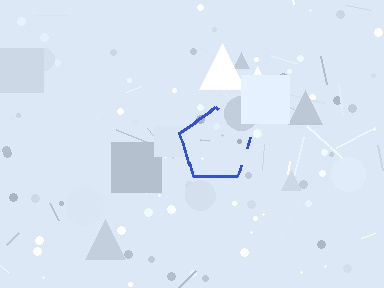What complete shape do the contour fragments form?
The contour fragments form a pentagon.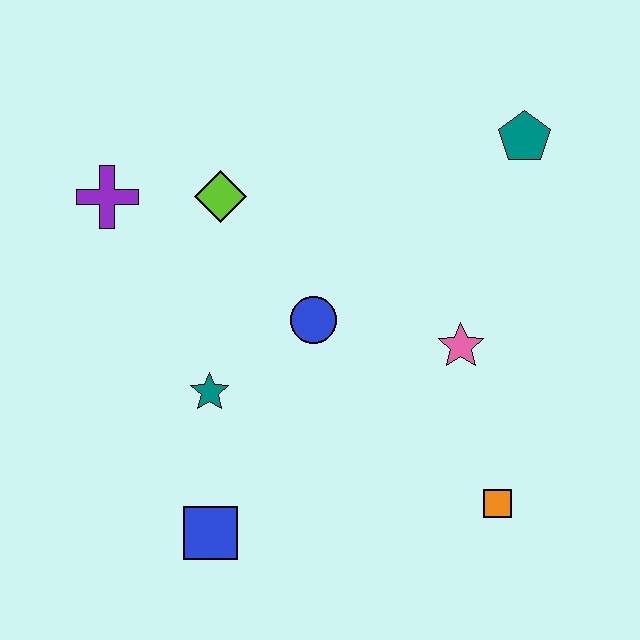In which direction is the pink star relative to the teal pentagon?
The pink star is below the teal pentagon.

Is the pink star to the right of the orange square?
No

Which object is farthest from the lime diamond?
The orange square is farthest from the lime diamond.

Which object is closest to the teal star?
The blue circle is closest to the teal star.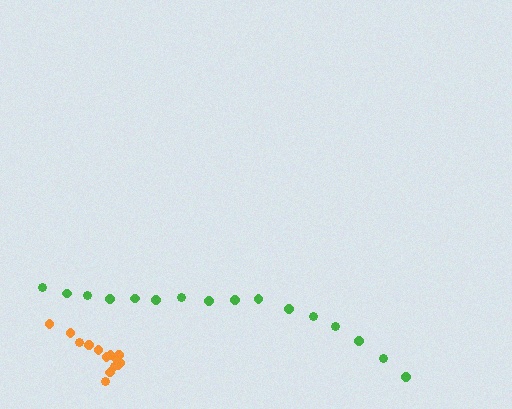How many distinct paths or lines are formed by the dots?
There are 2 distinct paths.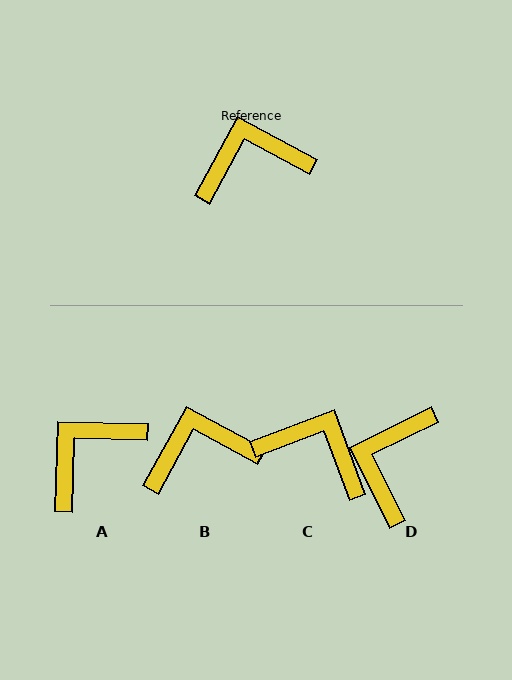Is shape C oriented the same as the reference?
No, it is off by about 41 degrees.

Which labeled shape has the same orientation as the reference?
B.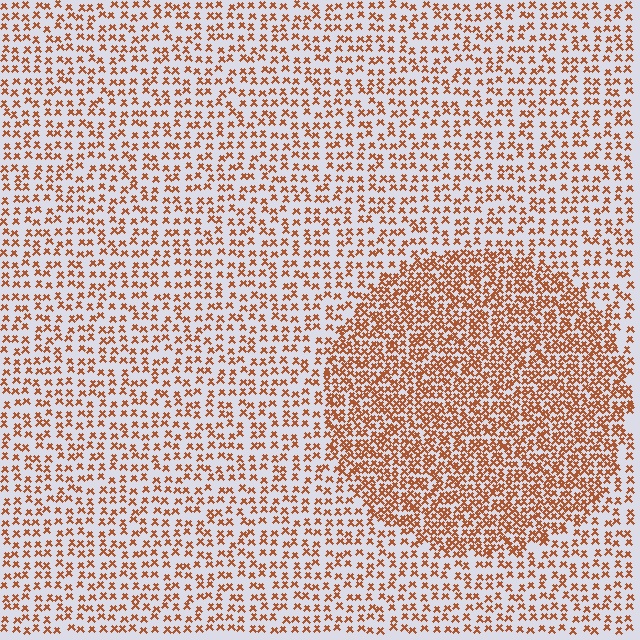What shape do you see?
I see a circle.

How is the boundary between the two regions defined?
The boundary is defined by a change in element density (approximately 2.0x ratio). All elements are the same color, size, and shape.